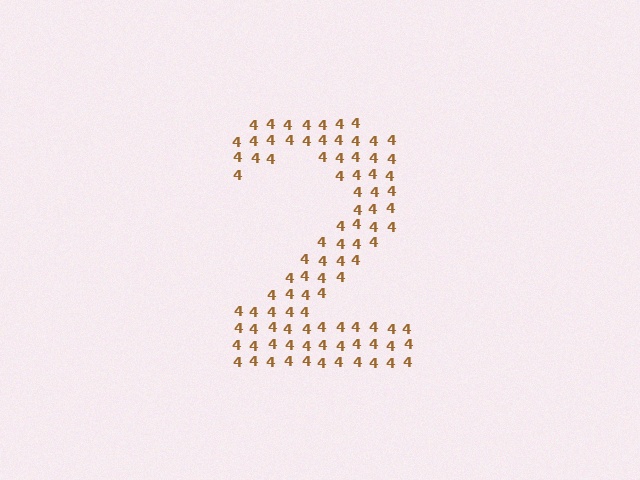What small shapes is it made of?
It is made of small digit 4's.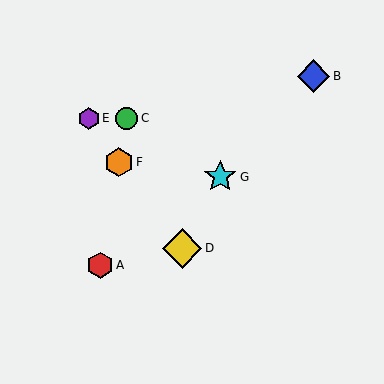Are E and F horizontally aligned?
No, E is at y≈118 and F is at y≈162.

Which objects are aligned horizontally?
Objects C, E are aligned horizontally.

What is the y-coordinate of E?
Object E is at y≈118.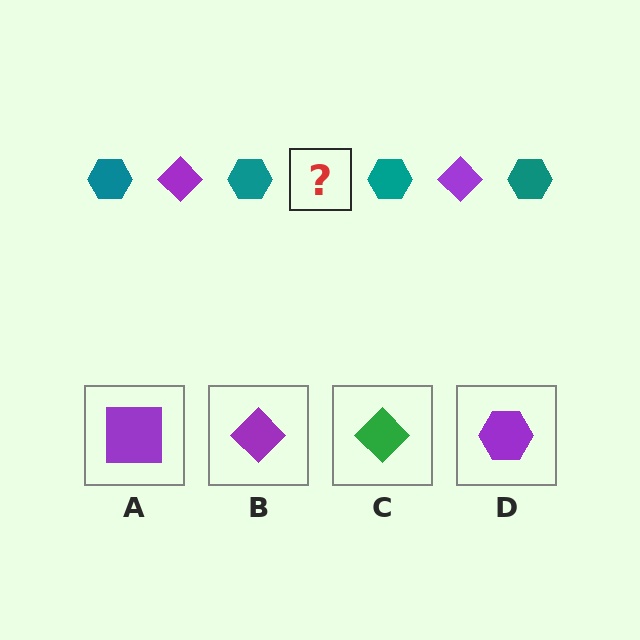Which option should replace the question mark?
Option B.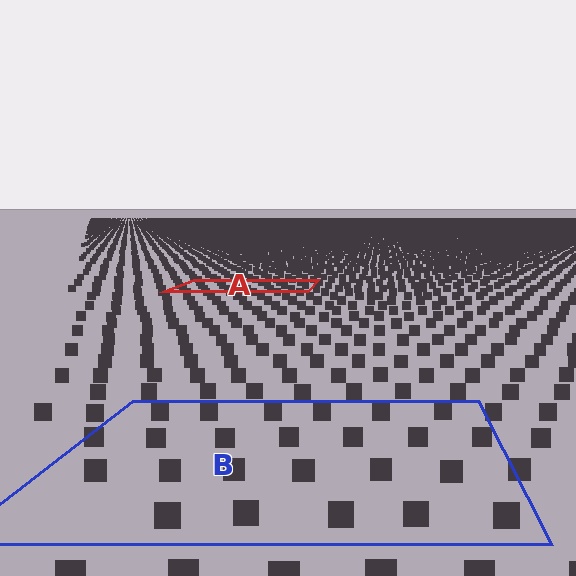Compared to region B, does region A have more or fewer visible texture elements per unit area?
Region A has more texture elements per unit area — they are packed more densely because it is farther away.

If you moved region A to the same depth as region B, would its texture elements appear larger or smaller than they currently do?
They would appear larger. At a closer depth, the same texture elements are projected at a bigger on-screen size.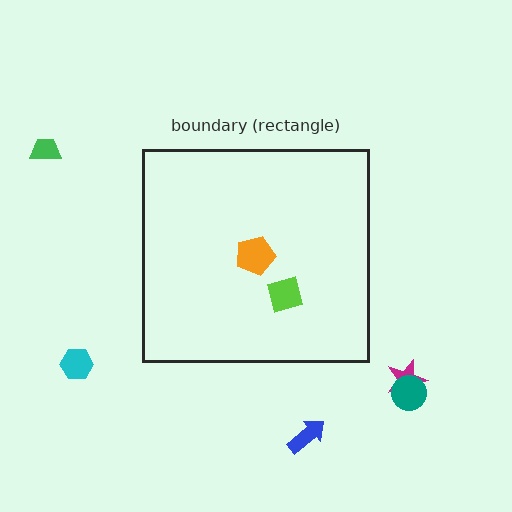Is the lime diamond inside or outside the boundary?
Inside.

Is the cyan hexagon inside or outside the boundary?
Outside.